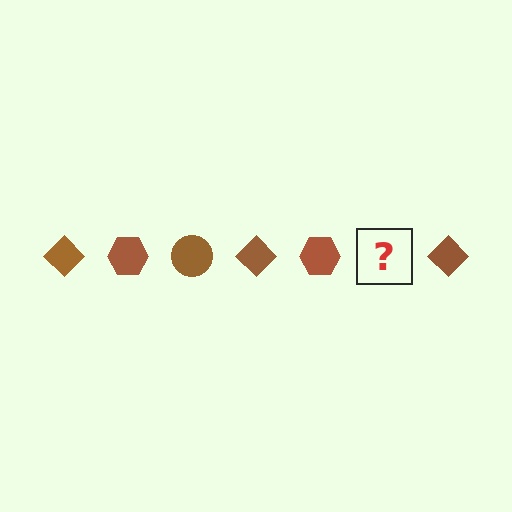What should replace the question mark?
The question mark should be replaced with a brown circle.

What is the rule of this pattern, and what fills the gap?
The rule is that the pattern cycles through diamond, hexagon, circle shapes in brown. The gap should be filled with a brown circle.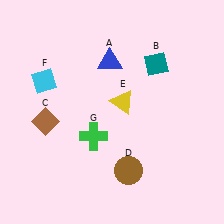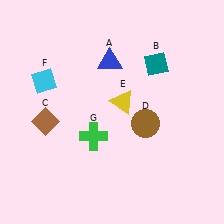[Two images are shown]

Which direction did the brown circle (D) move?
The brown circle (D) moved up.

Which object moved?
The brown circle (D) moved up.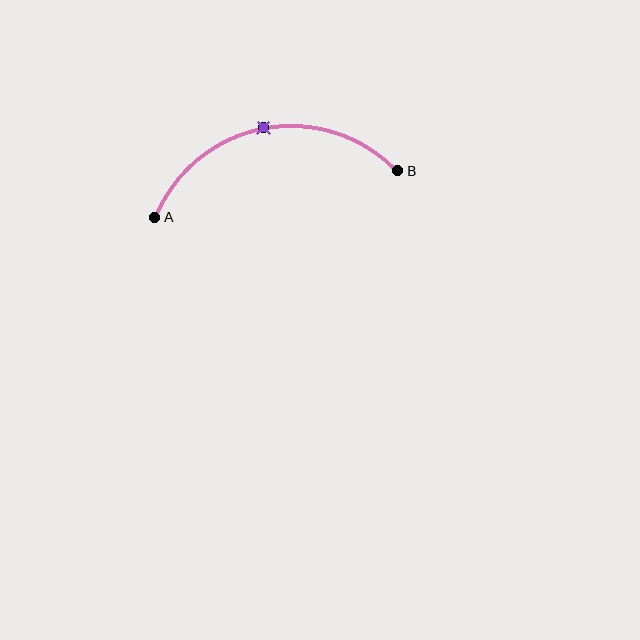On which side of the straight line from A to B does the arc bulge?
The arc bulges above the straight line connecting A and B.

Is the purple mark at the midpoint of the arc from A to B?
Yes. The purple mark lies on the arc at equal arc-length from both A and B — it is the arc midpoint.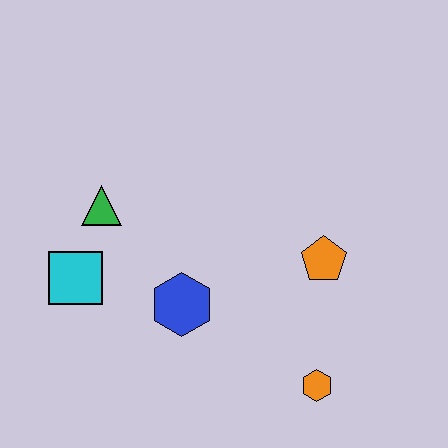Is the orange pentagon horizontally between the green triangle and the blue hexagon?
No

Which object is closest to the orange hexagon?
The orange pentagon is closest to the orange hexagon.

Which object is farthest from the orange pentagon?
The cyan square is farthest from the orange pentagon.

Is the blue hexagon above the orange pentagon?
No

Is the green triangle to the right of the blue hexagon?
No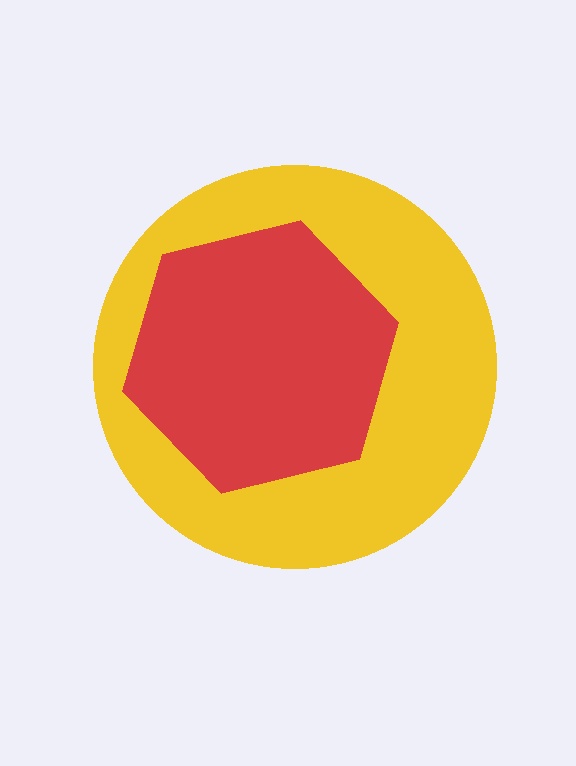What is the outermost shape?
The yellow circle.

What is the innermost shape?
The red hexagon.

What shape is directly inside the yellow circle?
The red hexagon.